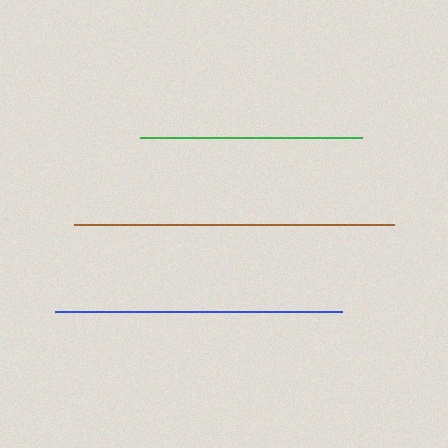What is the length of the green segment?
The green segment is approximately 222 pixels long.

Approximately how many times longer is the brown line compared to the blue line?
The brown line is approximately 1.1 times the length of the blue line.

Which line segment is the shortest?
The green line is the shortest at approximately 222 pixels.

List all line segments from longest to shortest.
From longest to shortest: brown, blue, green.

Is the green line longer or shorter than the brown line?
The brown line is longer than the green line.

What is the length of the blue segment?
The blue segment is approximately 287 pixels long.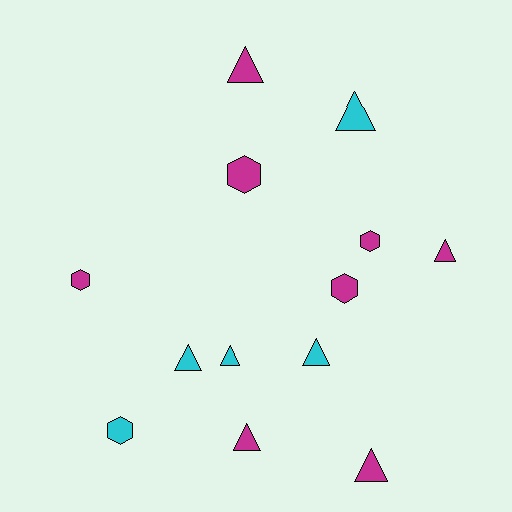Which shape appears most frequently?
Triangle, with 8 objects.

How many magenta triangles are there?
There are 4 magenta triangles.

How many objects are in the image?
There are 13 objects.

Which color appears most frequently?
Magenta, with 8 objects.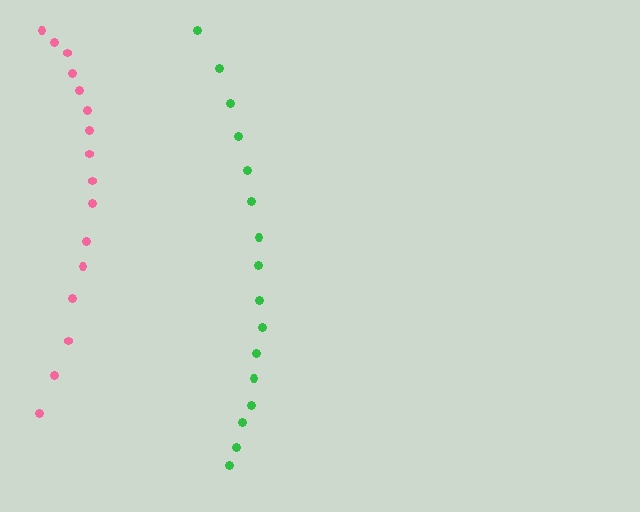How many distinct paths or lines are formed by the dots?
There are 2 distinct paths.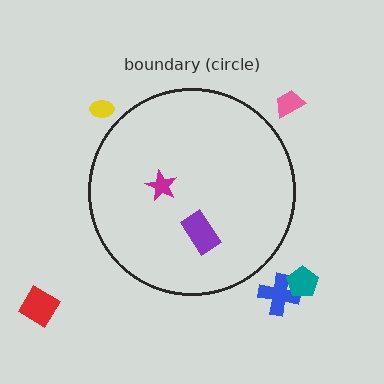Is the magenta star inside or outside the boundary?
Inside.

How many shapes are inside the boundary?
2 inside, 5 outside.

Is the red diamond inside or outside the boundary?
Outside.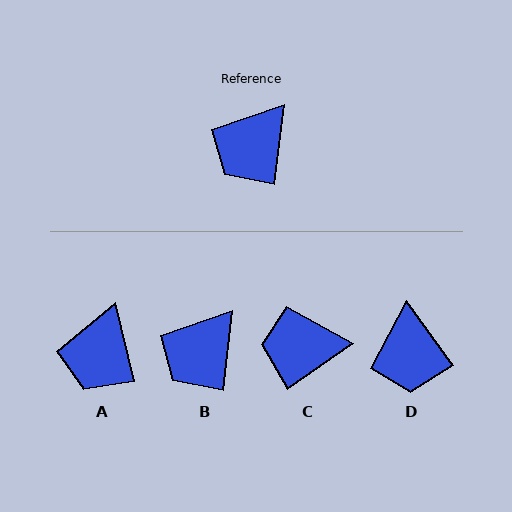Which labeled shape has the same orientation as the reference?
B.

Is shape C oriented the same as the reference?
No, it is off by about 49 degrees.